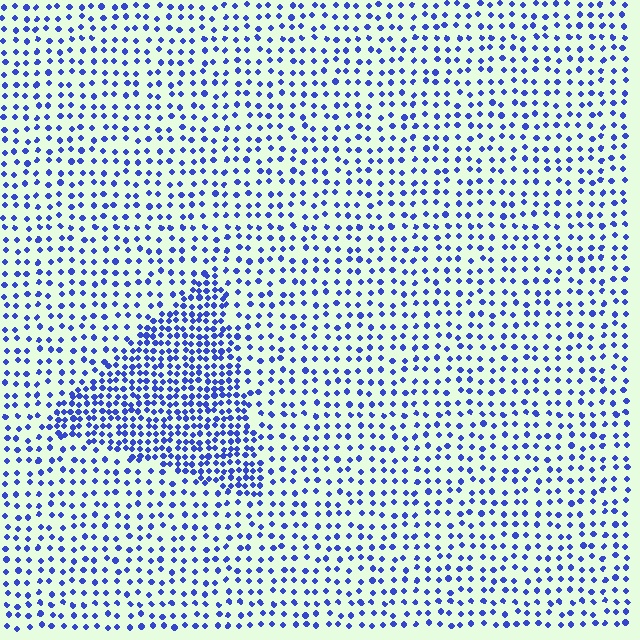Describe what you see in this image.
The image contains small blue elements arranged at two different densities. A triangle-shaped region is visible where the elements are more densely packed than the surrounding area.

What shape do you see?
I see a triangle.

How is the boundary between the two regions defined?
The boundary is defined by a change in element density (approximately 2.2x ratio). All elements are the same color, size, and shape.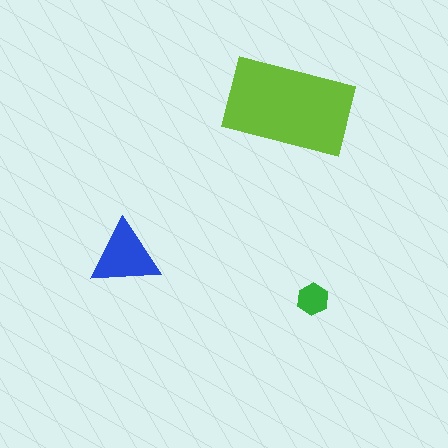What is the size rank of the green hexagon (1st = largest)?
3rd.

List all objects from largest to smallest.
The lime rectangle, the blue triangle, the green hexagon.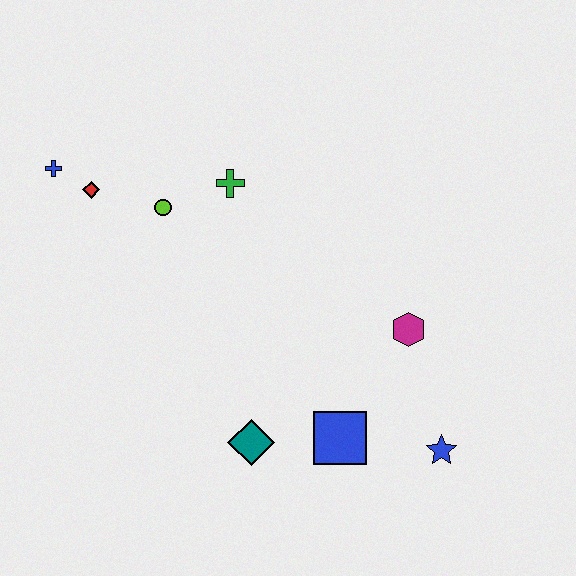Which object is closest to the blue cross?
The red diamond is closest to the blue cross.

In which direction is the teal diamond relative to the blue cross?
The teal diamond is below the blue cross.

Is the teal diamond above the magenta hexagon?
No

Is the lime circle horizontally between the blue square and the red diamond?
Yes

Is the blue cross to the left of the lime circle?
Yes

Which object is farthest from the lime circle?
The blue star is farthest from the lime circle.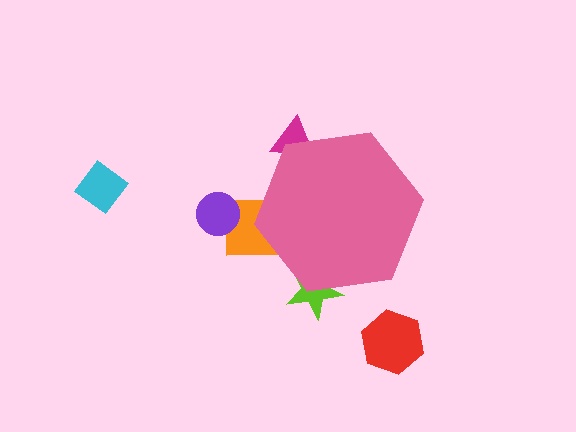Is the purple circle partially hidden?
No, the purple circle is fully visible.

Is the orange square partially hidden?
Yes, the orange square is partially hidden behind the pink hexagon.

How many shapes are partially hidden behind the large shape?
3 shapes are partially hidden.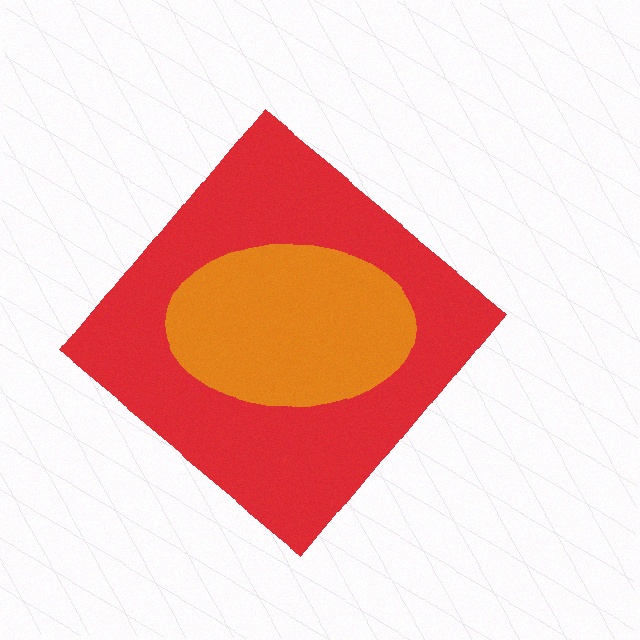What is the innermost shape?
The orange ellipse.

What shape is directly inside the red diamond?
The orange ellipse.